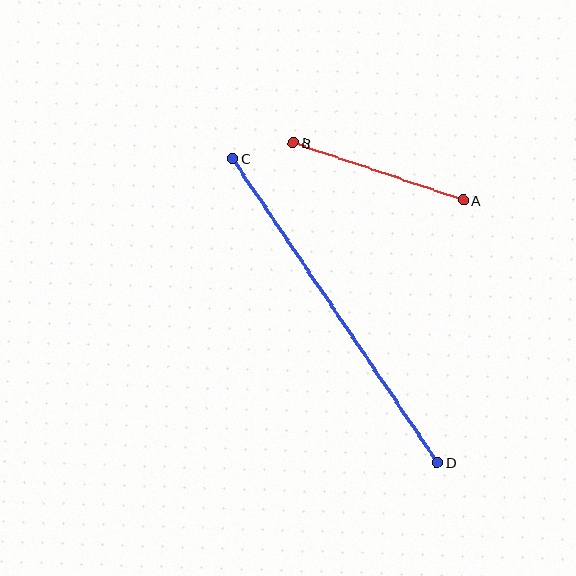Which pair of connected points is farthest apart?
Points C and D are farthest apart.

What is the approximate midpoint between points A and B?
The midpoint is at approximately (378, 171) pixels.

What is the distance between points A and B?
The distance is approximately 180 pixels.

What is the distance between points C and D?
The distance is approximately 366 pixels.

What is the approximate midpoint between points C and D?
The midpoint is at approximately (335, 311) pixels.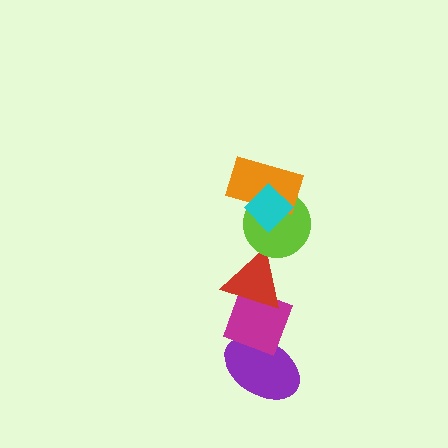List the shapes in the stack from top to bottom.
From top to bottom: the cyan diamond, the orange rectangle, the lime circle, the red triangle, the magenta diamond, the purple ellipse.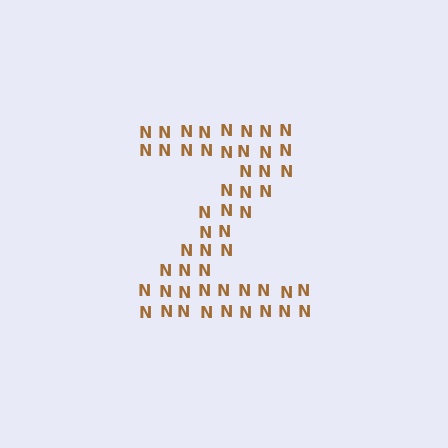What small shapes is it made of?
It is made of small letter N's.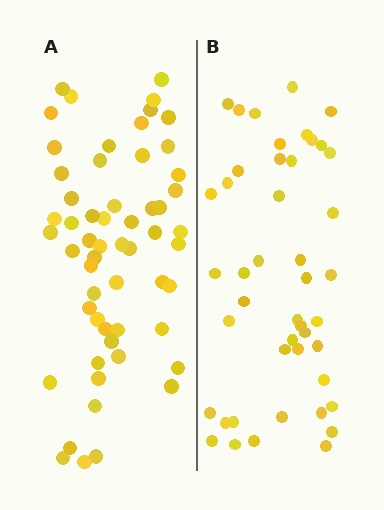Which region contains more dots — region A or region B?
Region A (the left region) has more dots.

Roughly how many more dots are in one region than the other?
Region A has roughly 12 or so more dots than region B.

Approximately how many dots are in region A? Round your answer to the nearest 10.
About 60 dots. (The exact count is 57, which rounds to 60.)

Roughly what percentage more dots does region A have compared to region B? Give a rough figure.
About 25% more.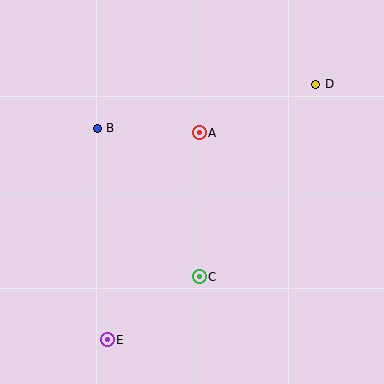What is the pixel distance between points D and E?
The distance between D and E is 330 pixels.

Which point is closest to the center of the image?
Point A at (199, 133) is closest to the center.